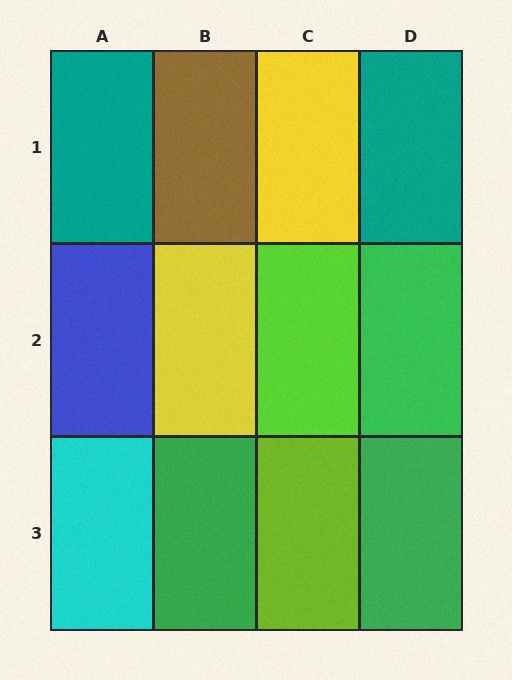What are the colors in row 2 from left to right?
Blue, yellow, lime, green.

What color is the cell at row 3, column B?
Green.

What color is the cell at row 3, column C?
Lime.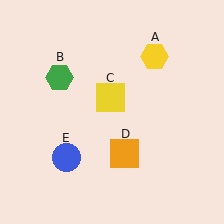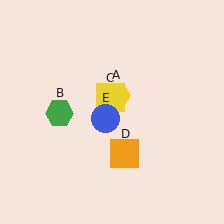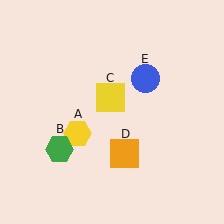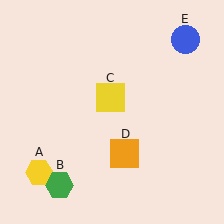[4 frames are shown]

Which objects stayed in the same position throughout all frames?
Yellow square (object C) and orange square (object D) remained stationary.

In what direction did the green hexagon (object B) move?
The green hexagon (object B) moved down.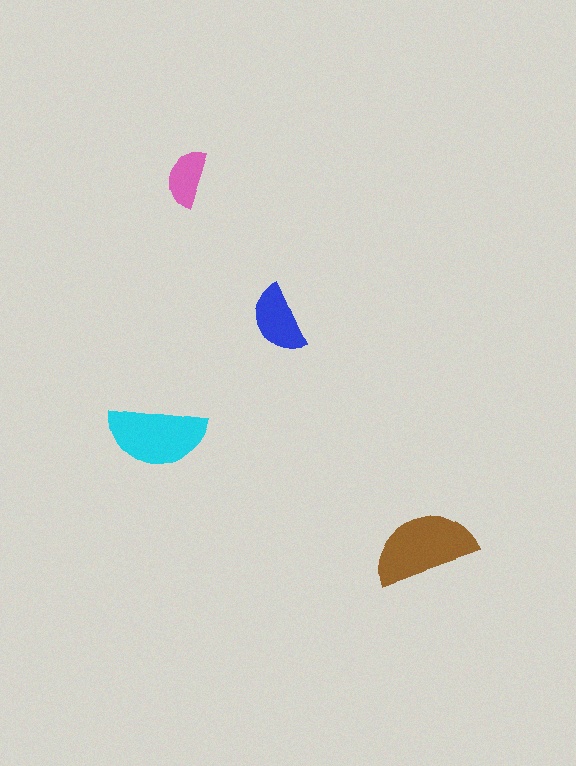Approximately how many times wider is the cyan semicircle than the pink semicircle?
About 1.5 times wider.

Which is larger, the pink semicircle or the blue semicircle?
The blue one.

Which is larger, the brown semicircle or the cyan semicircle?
The brown one.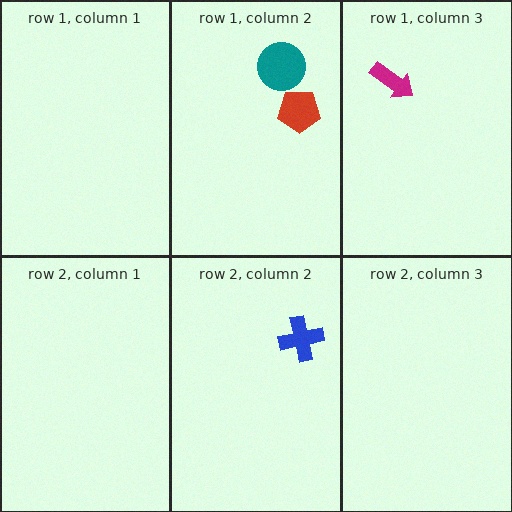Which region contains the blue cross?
The row 2, column 2 region.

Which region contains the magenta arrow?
The row 1, column 3 region.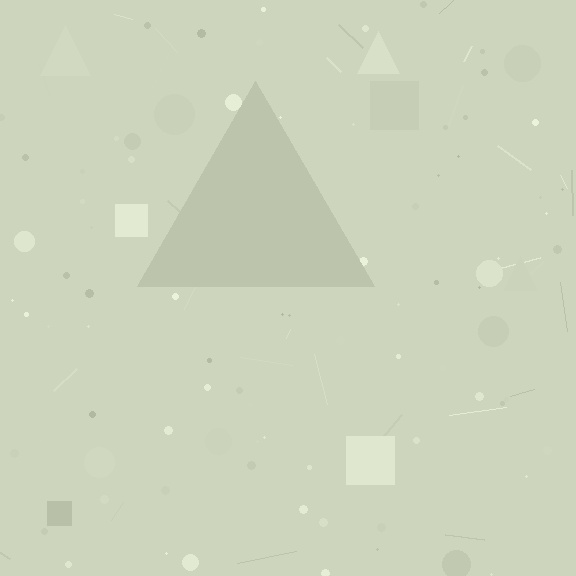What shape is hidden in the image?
A triangle is hidden in the image.